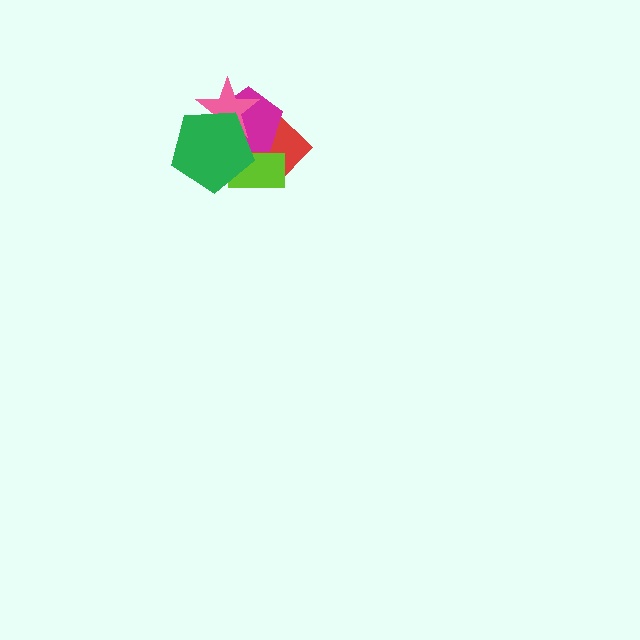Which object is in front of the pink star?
The green pentagon is in front of the pink star.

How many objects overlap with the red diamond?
3 objects overlap with the red diamond.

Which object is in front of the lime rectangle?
The green pentagon is in front of the lime rectangle.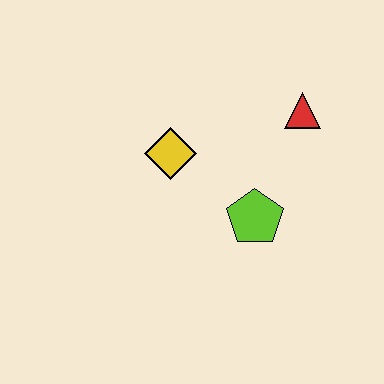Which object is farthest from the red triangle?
The yellow diamond is farthest from the red triangle.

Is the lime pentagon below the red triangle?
Yes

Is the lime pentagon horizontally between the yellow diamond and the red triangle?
Yes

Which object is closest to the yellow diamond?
The lime pentagon is closest to the yellow diamond.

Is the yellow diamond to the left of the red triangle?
Yes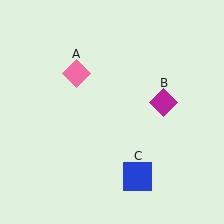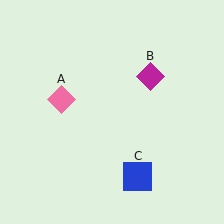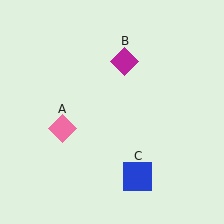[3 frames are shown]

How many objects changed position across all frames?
2 objects changed position: pink diamond (object A), magenta diamond (object B).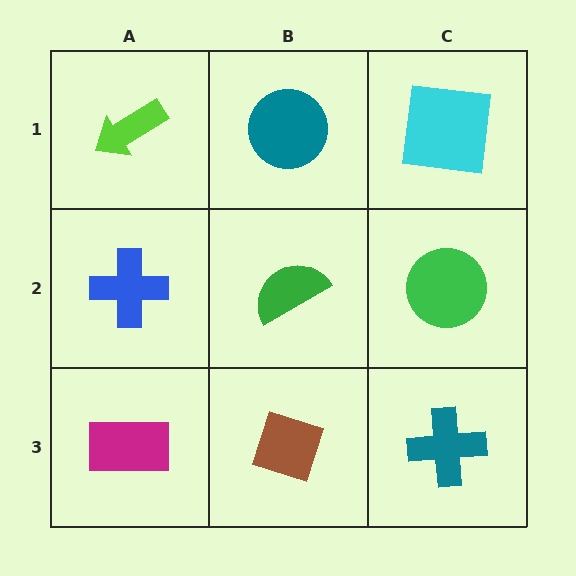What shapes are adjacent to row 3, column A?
A blue cross (row 2, column A), a brown diamond (row 3, column B).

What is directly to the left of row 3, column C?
A brown diamond.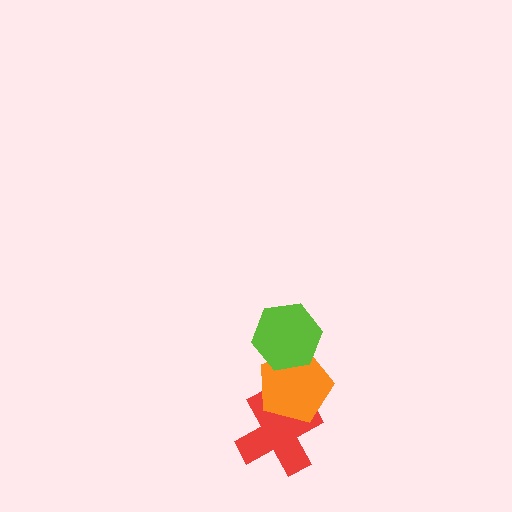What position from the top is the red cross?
The red cross is 3rd from the top.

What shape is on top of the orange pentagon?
The lime hexagon is on top of the orange pentagon.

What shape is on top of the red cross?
The orange pentagon is on top of the red cross.